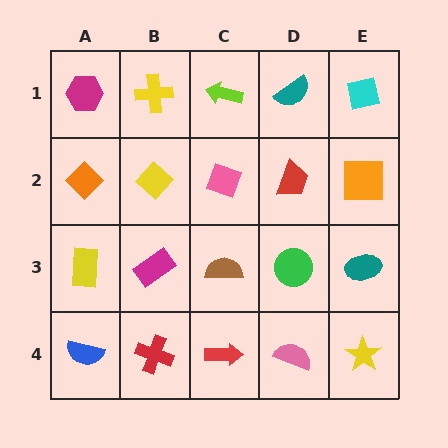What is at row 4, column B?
A red cross.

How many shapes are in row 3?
5 shapes.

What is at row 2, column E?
An orange square.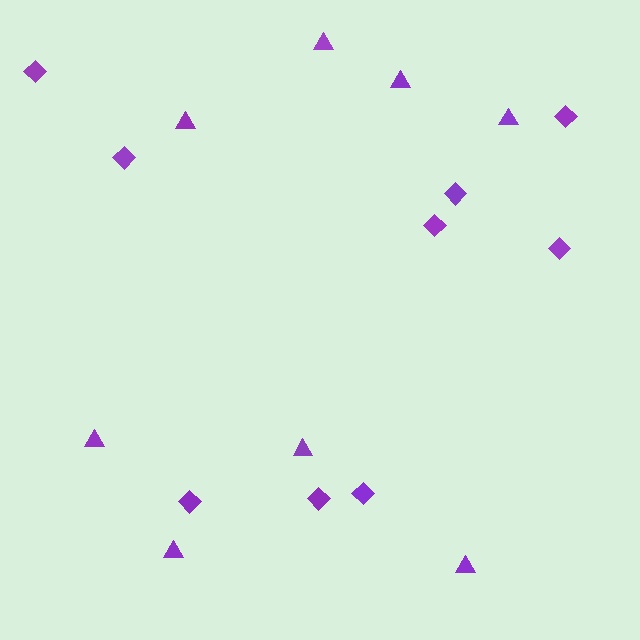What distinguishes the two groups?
There are 2 groups: one group of diamonds (9) and one group of triangles (8).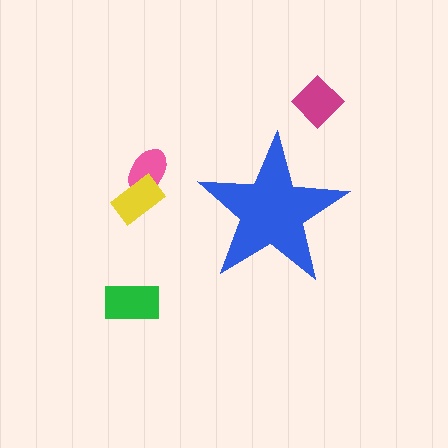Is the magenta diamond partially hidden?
No, the magenta diamond is fully visible.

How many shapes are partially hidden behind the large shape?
0 shapes are partially hidden.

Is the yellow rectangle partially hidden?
No, the yellow rectangle is fully visible.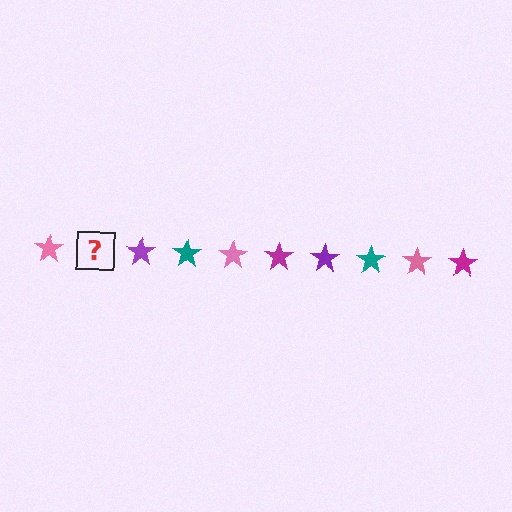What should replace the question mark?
The question mark should be replaced with a magenta star.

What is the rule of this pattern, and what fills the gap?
The rule is that the pattern cycles through pink, magenta, purple, teal stars. The gap should be filled with a magenta star.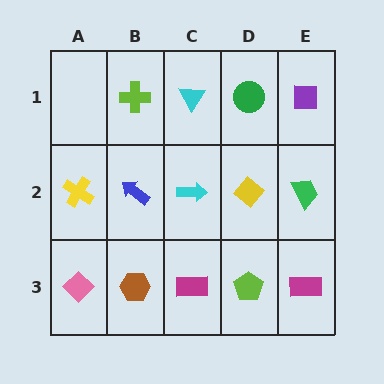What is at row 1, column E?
A purple square.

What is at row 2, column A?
A yellow cross.